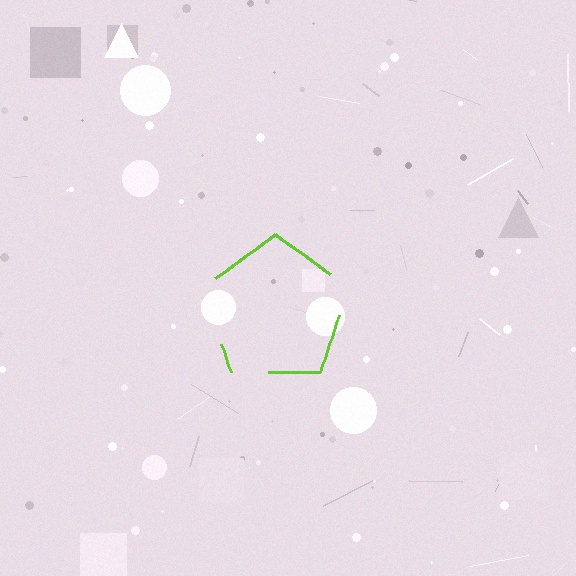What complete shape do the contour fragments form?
The contour fragments form a pentagon.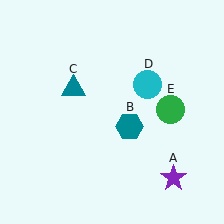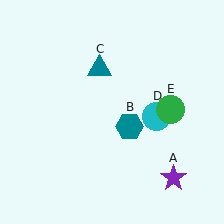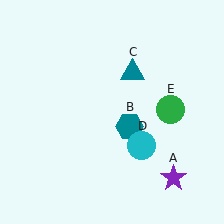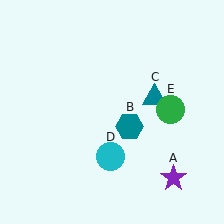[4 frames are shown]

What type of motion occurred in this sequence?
The teal triangle (object C), cyan circle (object D) rotated clockwise around the center of the scene.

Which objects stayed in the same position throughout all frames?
Purple star (object A) and teal hexagon (object B) and green circle (object E) remained stationary.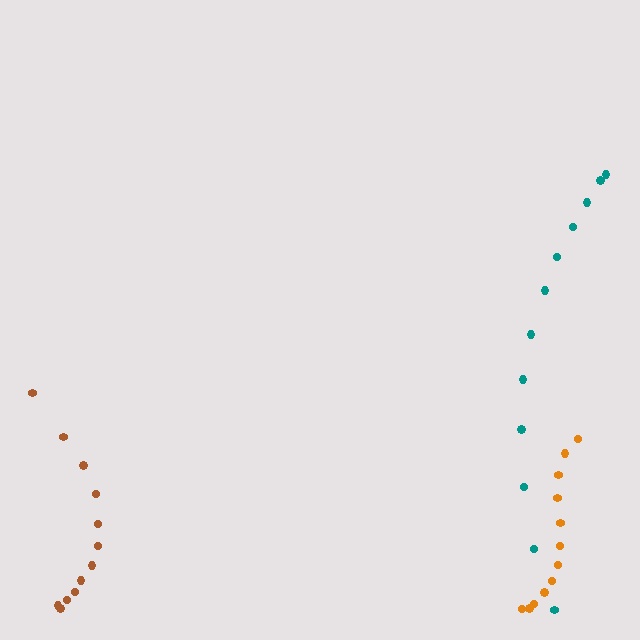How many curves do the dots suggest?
There are 3 distinct paths.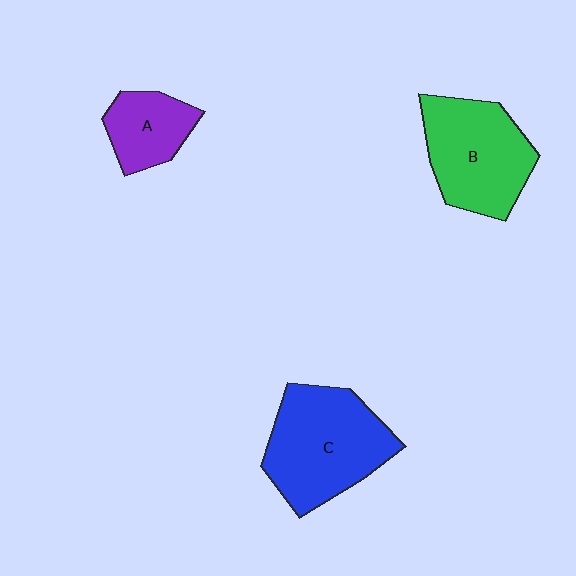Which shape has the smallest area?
Shape A (purple).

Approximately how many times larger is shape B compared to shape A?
Approximately 1.8 times.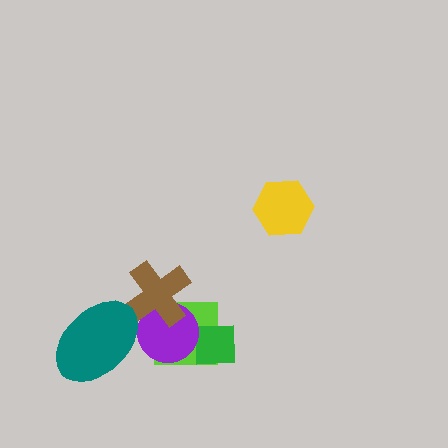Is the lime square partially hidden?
Yes, it is partially covered by another shape.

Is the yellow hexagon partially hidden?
No, no other shape covers it.